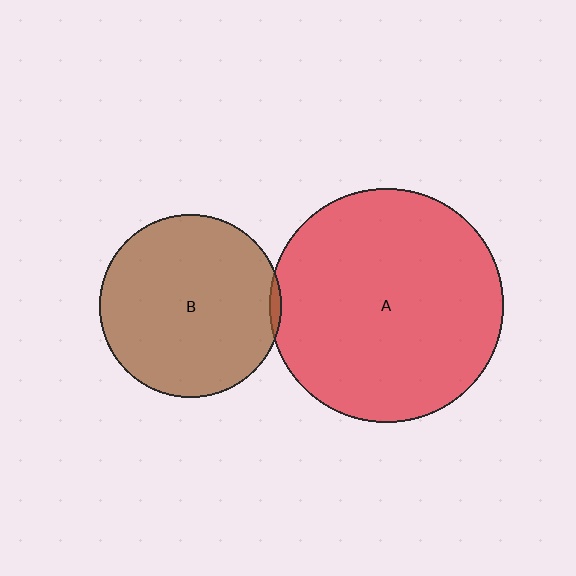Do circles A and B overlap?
Yes.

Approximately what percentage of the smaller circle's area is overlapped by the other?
Approximately 5%.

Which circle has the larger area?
Circle A (red).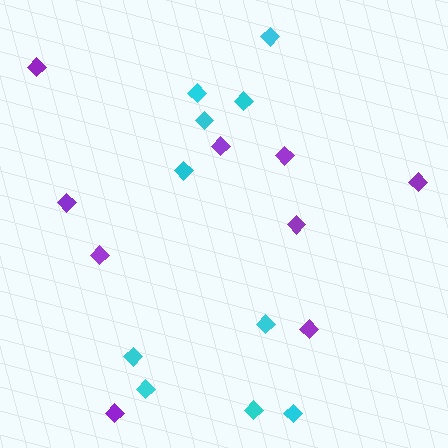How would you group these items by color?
There are 2 groups: one group of purple diamonds (9) and one group of cyan diamonds (10).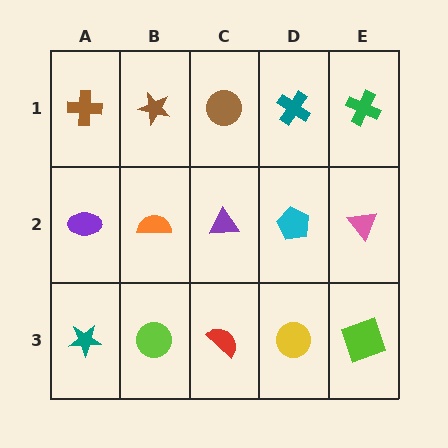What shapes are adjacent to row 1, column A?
A purple ellipse (row 2, column A), a brown star (row 1, column B).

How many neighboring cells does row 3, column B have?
3.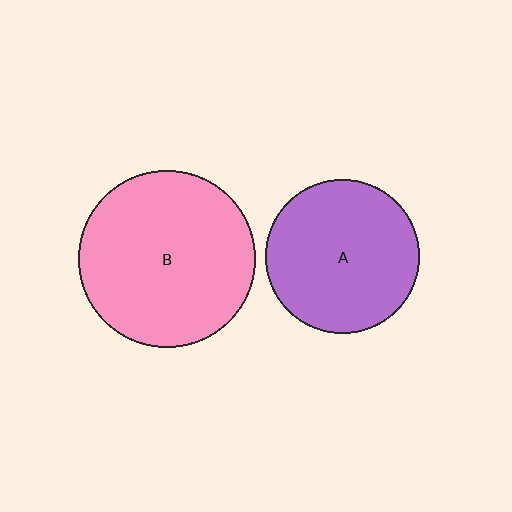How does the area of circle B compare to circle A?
Approximately 1.3 times.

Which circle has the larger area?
Circle B (pink).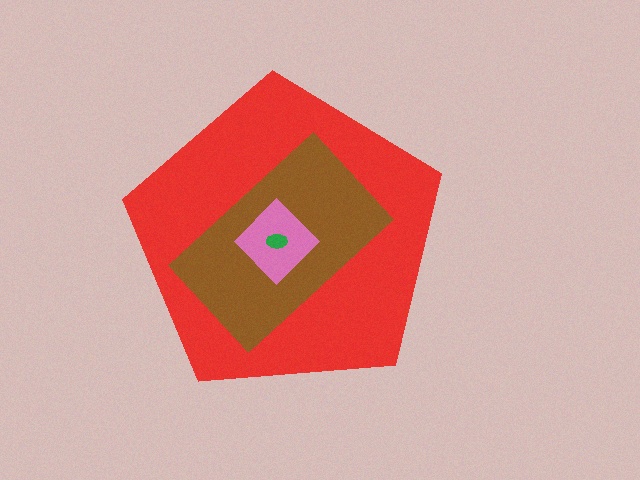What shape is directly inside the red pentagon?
The brown rectangle.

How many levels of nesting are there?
4.